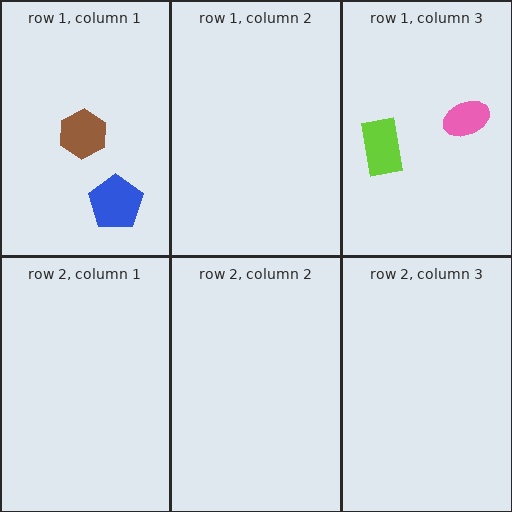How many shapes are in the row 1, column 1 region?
2.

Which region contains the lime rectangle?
The row 1, column 3 region.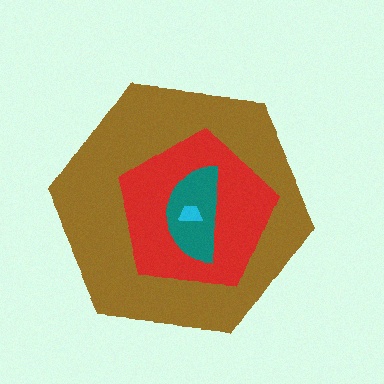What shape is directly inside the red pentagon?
The teal semicircle.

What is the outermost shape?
The brown hexagon.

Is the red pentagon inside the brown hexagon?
Yes.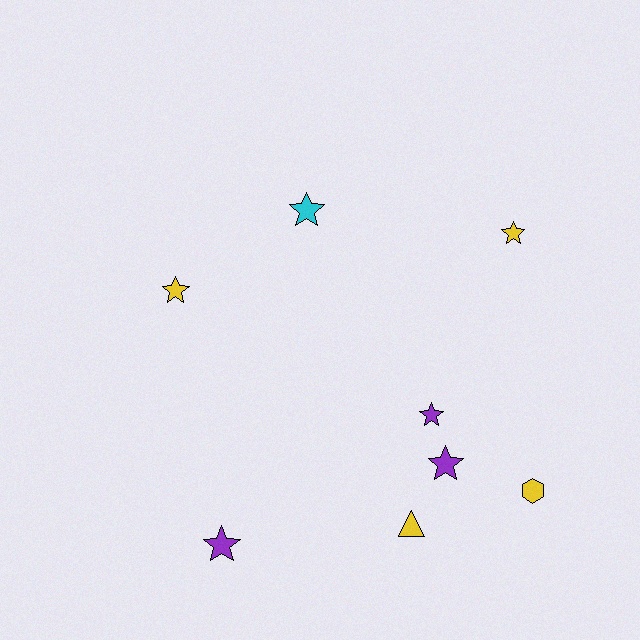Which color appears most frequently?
Yellow, with 4 objects.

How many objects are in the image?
There are 8 objects.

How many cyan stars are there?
There is 1 cyan star.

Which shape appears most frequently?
Star, with 6 objects.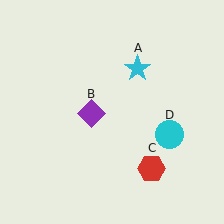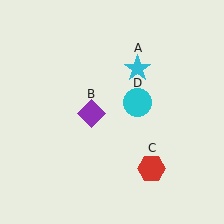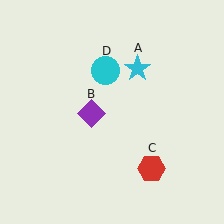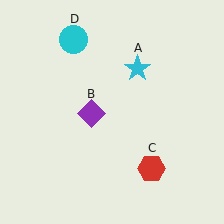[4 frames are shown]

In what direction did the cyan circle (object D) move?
The cyan circle (object D) moved up and to the left.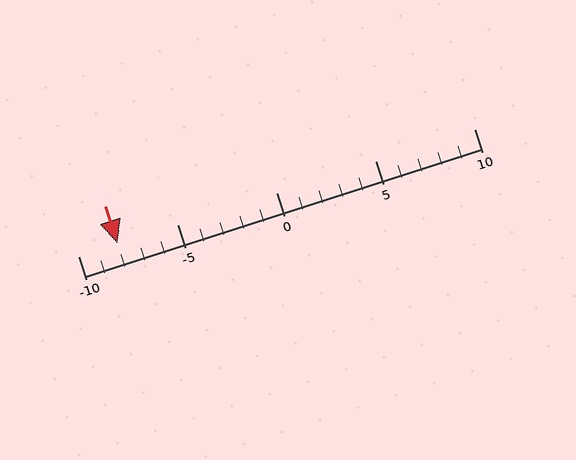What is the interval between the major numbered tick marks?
The major tick marks are spaced 5 units apart.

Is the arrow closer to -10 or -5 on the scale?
The arrow is closer to -10.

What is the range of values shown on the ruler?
The ruler shows values from -10 to 10.